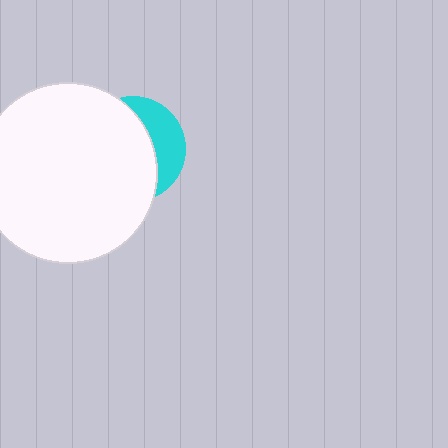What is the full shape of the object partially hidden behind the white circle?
The partially hidden object is a cyan circle.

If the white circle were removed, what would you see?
You would see the complete cyan circle.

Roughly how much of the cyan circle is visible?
A small part of it is visible (roughly 31%).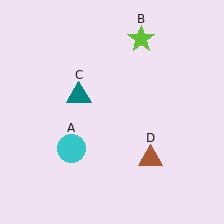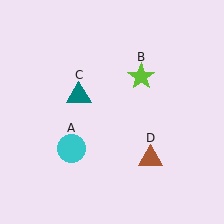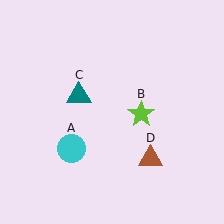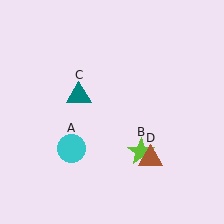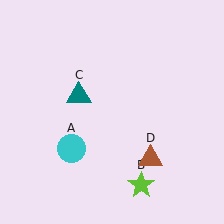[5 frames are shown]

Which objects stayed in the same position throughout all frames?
Cyan circle (object A) and teal triangle (object C) and brown triangle (object D) remained stationary.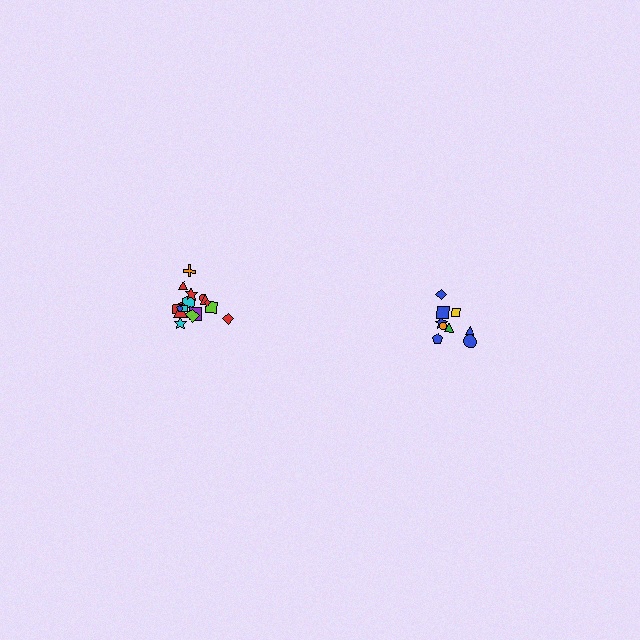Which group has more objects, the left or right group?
The left group.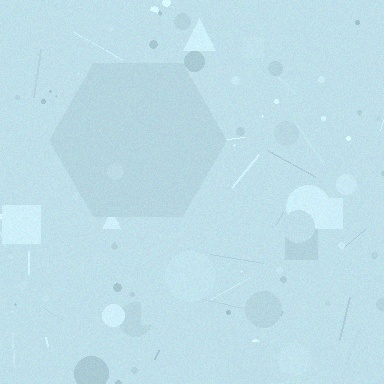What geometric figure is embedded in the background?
A hexagon is embedded in the background.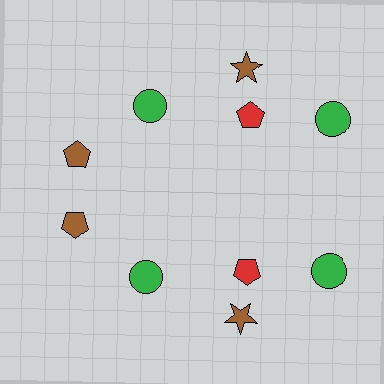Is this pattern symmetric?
Yes, this pattern has bilateral (reflection) symmetry.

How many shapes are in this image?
There are 10 shapes in this image.